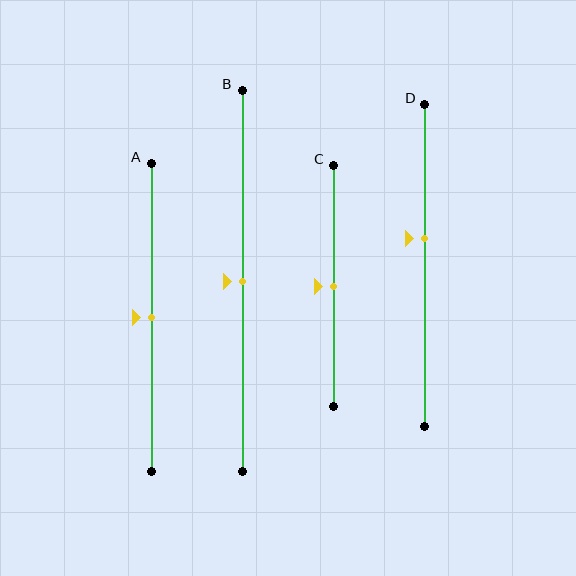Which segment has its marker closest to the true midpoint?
Segment A has its marker closest to the true midpoint.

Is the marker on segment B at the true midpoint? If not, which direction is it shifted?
Yes, the marker on segment B is at the true midpoint.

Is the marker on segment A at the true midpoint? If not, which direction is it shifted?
Yes, the marker on segment A is at the true midpoint.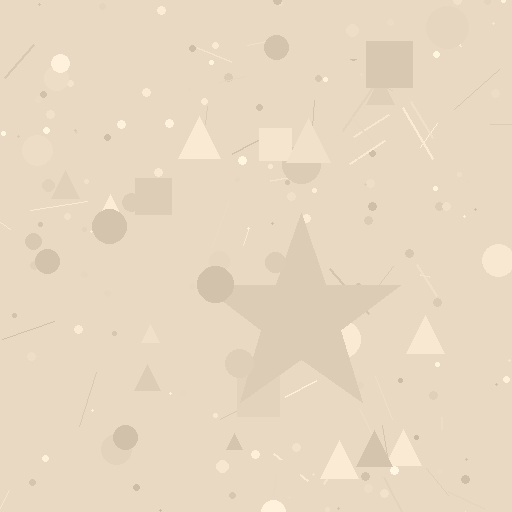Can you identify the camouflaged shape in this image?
The camouflaged shape is a star.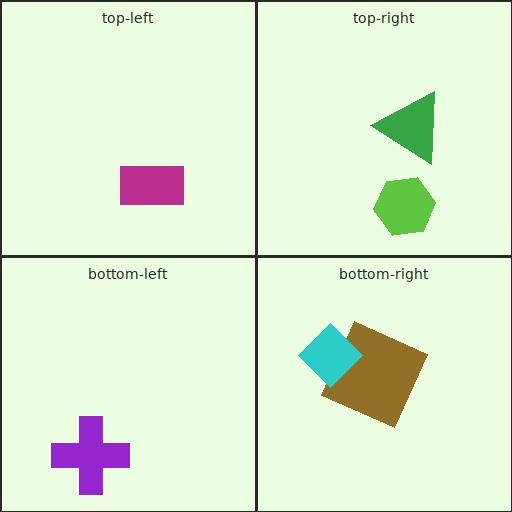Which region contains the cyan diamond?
The bottom-right region.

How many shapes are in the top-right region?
2.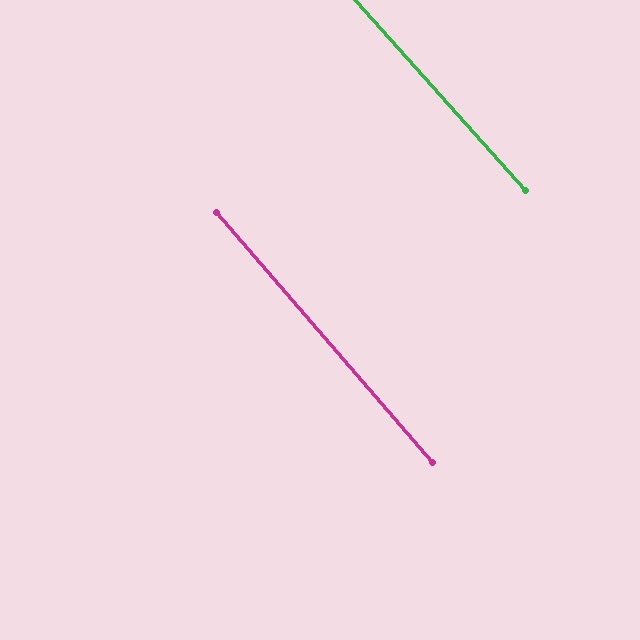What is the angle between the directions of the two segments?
Approximately 1 degree.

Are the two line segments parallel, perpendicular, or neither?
Parallel — their directions differ by only 0.7°.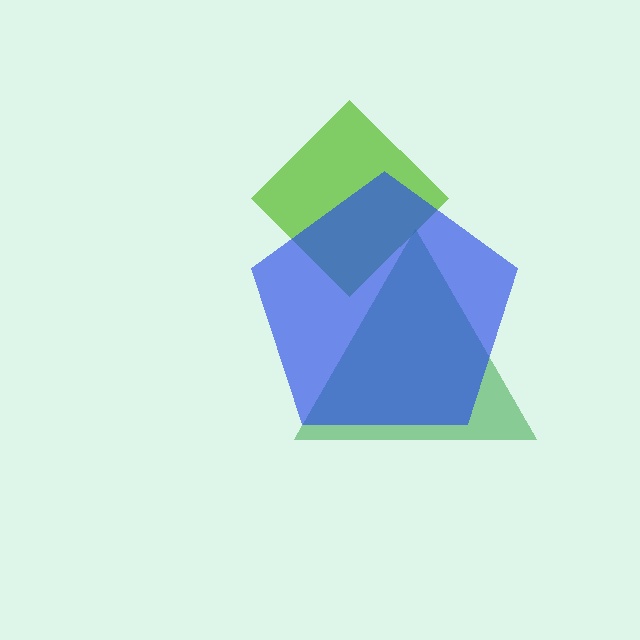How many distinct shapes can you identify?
There are 3 distinct shapes: a lime diamond, a green triangle, a blue pentagon.